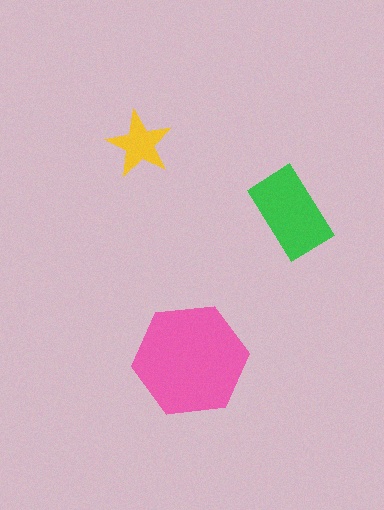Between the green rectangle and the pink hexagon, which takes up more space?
The pink hexagon.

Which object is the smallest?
The yellow star.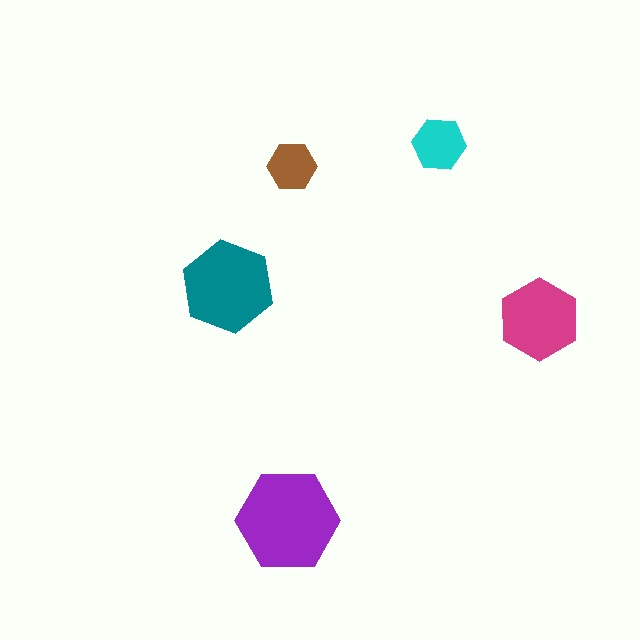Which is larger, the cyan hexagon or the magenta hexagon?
The magenta one.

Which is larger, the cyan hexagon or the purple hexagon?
The purple one.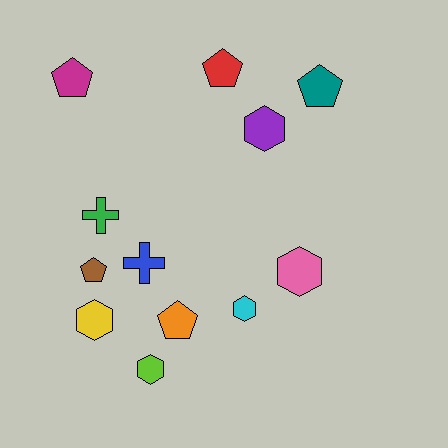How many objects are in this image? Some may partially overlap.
There are 12 objects.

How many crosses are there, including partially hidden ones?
There are 2 crosses.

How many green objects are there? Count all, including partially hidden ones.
There is 1 green object.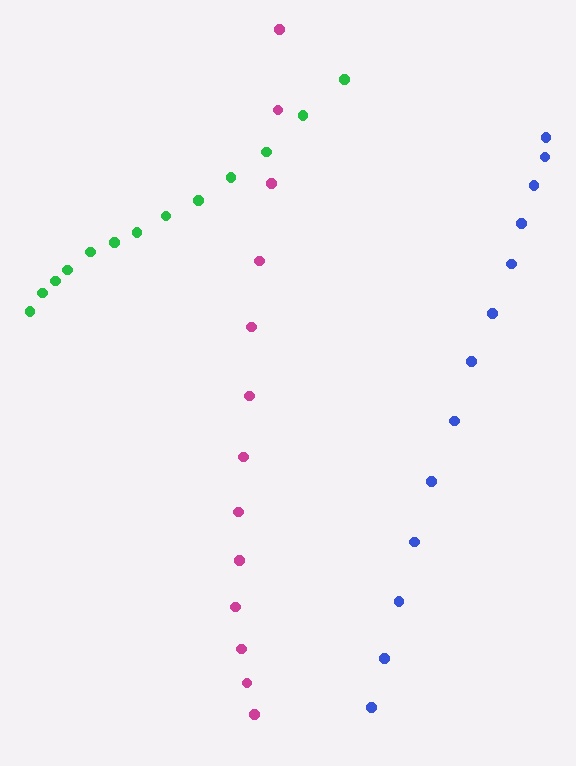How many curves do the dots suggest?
There are 3 distinct paths.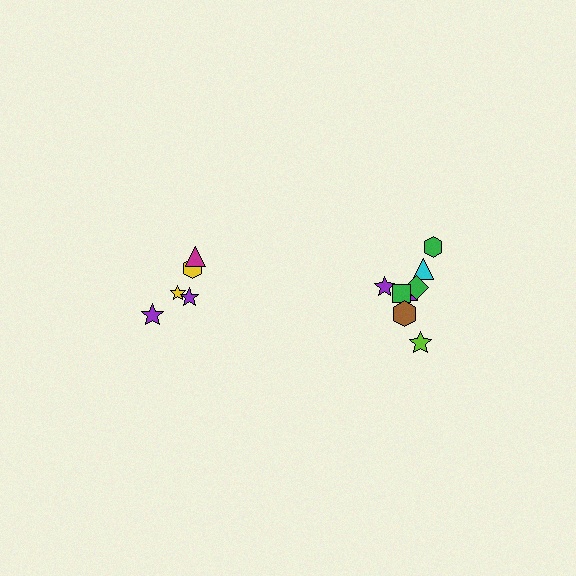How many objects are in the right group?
There are 8 objects.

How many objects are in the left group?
There are 5 objects.